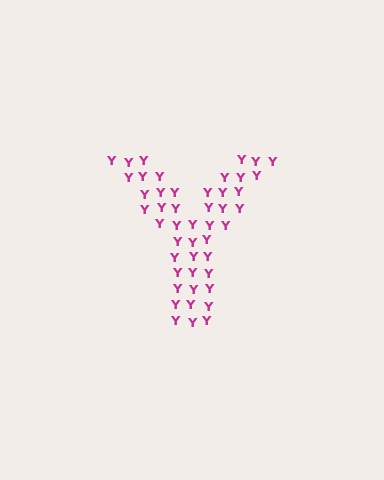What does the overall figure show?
The overall figure shows the letter Y.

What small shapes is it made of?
It is made of small letter Y's.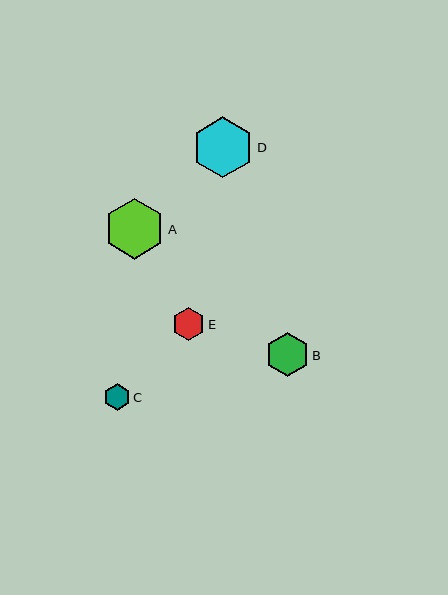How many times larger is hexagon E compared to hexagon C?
Hexagon E is approximately 1.3 times the size of hexagon C.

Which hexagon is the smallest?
Hexagon C is the smallest with a size of approximately 26 pixels.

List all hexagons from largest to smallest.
From largest to smallest: D, A, B, E, C.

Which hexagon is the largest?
Hexagon D is the largest with a size of approximately 61 pixels.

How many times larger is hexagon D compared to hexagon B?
Hexagon D is approximately 1.4 times the size of hexagon B.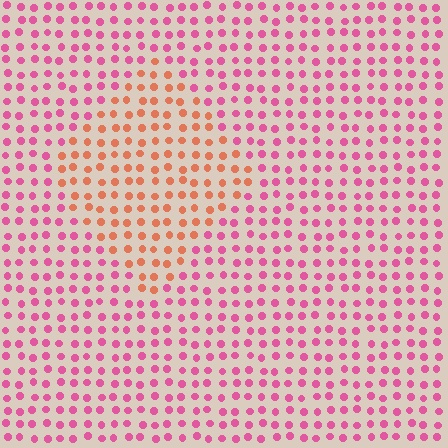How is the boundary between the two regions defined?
The boundary is defined purely by a slight shift in hue (about 45 degrees). Spacing, size, and orientation are identical on both sides.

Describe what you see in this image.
The image is filled with small pink elements in a uniform arrangement. A diamond-shaped region is visible where the elements are tinted to a slightly different hue, forming a subtle color boundary.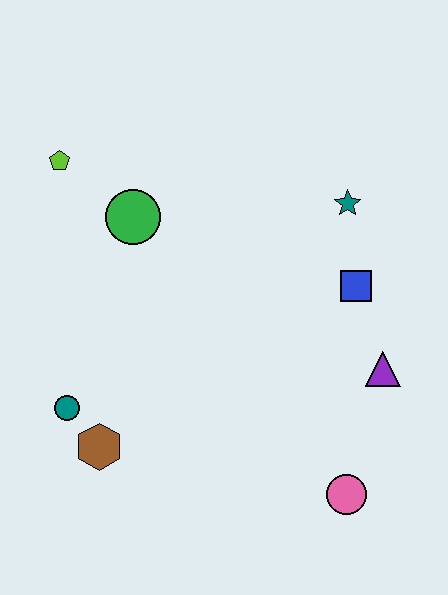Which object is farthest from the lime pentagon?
The pink circle is farthest from the lime pentagon.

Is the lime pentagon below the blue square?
No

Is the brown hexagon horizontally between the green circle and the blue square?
No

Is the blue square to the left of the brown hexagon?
No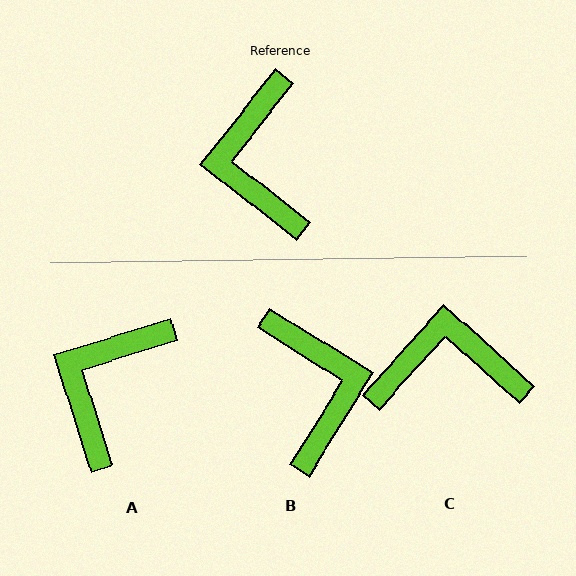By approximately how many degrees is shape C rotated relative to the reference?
Approximately 94 degrees clockwise.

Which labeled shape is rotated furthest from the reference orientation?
B, about 174 degrees away.